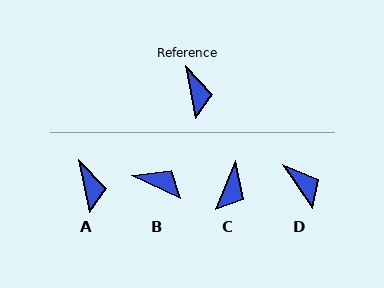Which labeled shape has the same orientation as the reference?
A.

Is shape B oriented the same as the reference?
No, it is off by about 53 degrees.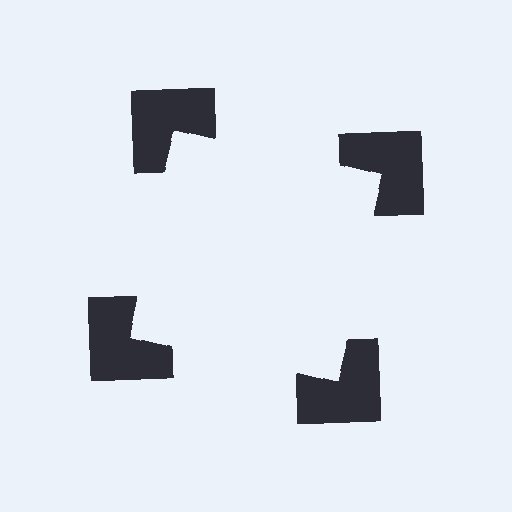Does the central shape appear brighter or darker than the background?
It typically appears slightly brighter than the background, even though no actual brightness change is drawn.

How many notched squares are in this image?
There are 4 — one at each vertex of the illusory square.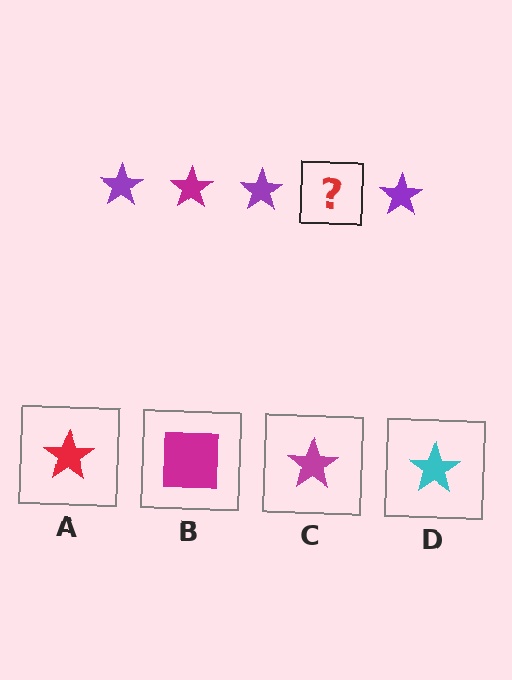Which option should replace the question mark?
Option C.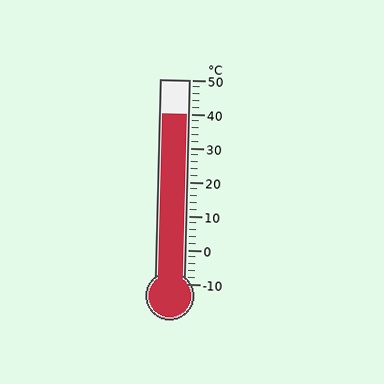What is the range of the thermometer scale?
The thermometer scale ranges from -10°C to 50°C.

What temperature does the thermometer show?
The thermometer shows approximately 40°C.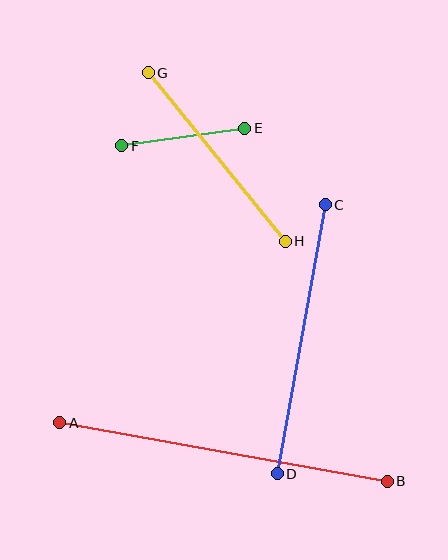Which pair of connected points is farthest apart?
Points A and B are farthest apart.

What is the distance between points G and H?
The distance is approximately 217 pixels.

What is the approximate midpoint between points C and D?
The midpoint is at approximately (301, 339) pixels.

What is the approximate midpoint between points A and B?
The midpoint is at approximately (224, 452) pixels.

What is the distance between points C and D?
The distance is approximately 273 pixels.